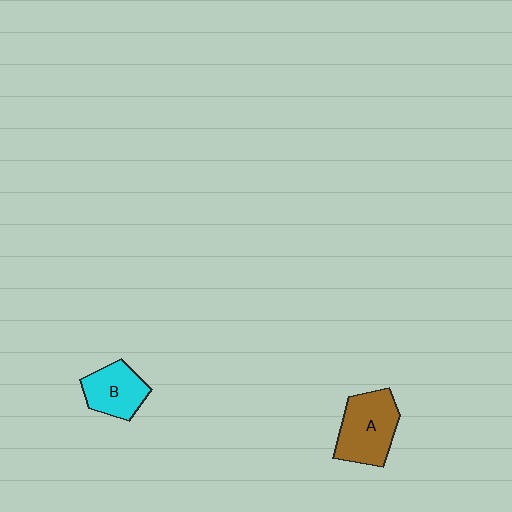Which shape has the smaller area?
Shape B (cyan).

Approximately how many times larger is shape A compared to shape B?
Approximately 1.4 times.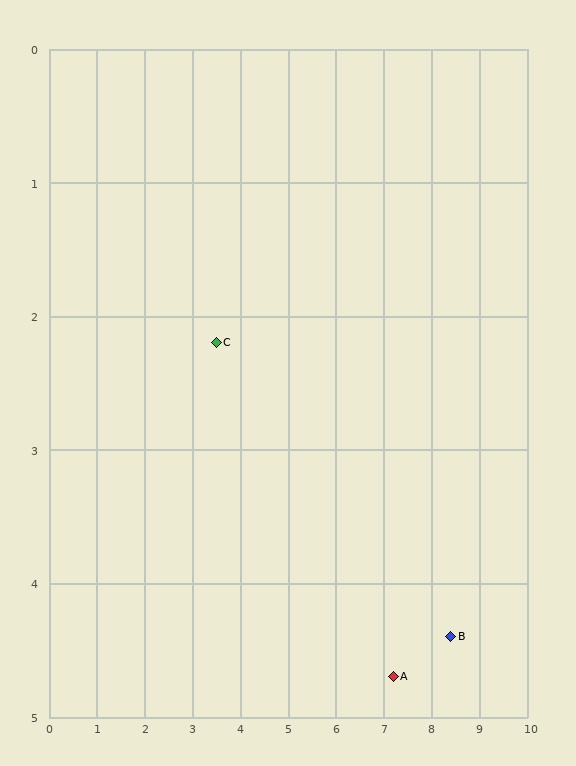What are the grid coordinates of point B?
Point B is at approximately (8.4, 4.4).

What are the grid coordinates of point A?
Point A is at approximately (7.2, 4.7).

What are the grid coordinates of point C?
Point C is at approximately (3.5, 2.2).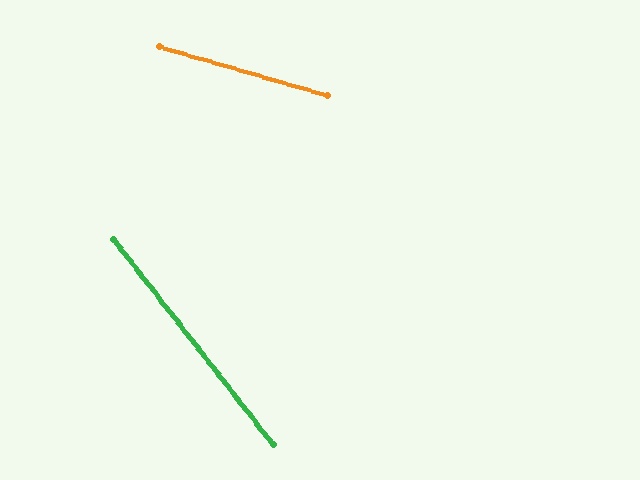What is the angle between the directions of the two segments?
Approximately 36 degrees.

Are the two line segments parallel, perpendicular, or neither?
Neither parallel nor perpendicular — they differ by about 36°.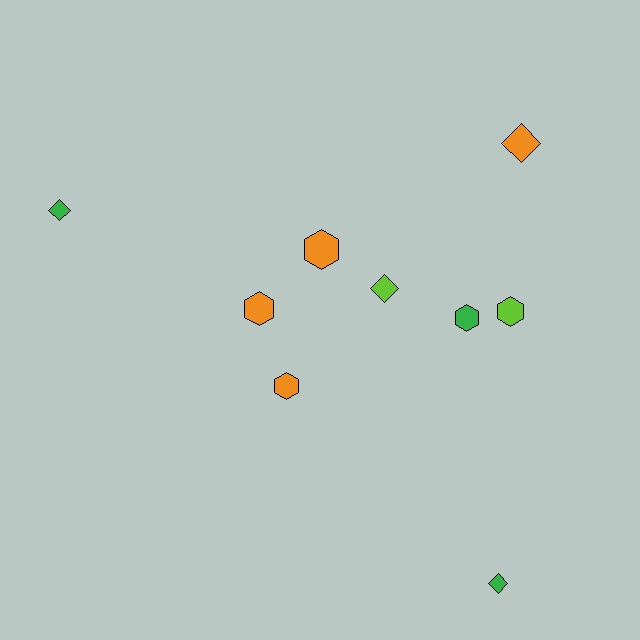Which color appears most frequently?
Orange, with 4 objects.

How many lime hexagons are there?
There is 1 lime hexagon.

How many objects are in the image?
There are 9 objects.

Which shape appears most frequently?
Hexagon, with 5 objects.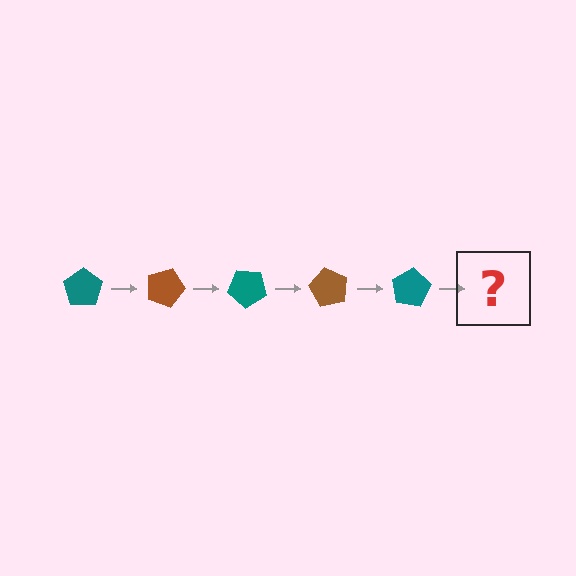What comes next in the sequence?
The next element should be a brown pentagon, rotated 100 degrees from the start.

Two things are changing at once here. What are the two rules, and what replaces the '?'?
The two rules are that it rotates 20 degrees each step and the color cycles through teal and brown. The '?' should be a brown pentagon, rotated 100 degrees from the start.